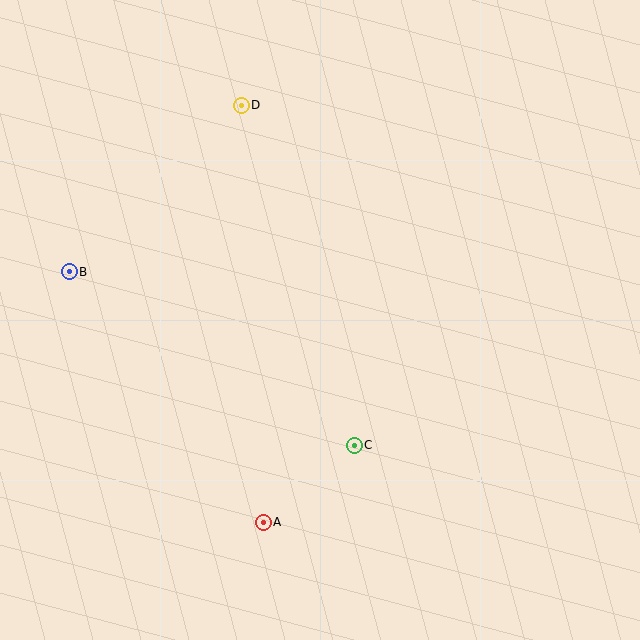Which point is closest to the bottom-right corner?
Point C is closest to the bottom-right corner.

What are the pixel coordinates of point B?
Point B is at (69, 272).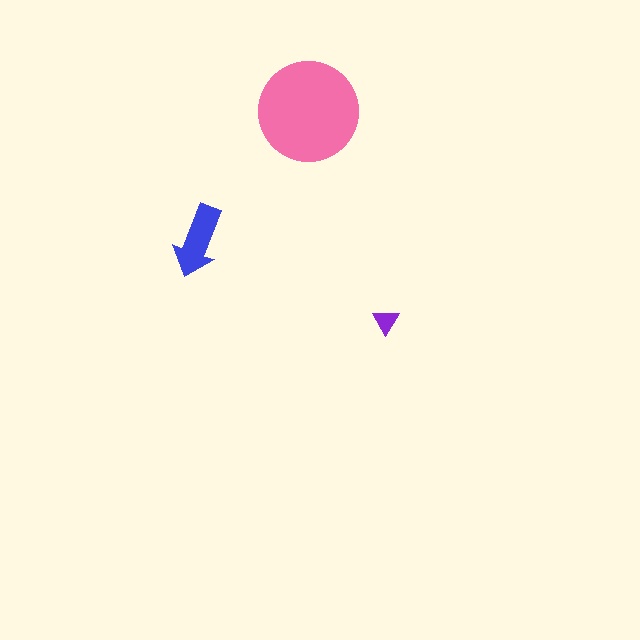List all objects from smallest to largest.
The purple triangle, the blue arrow, the pink circle.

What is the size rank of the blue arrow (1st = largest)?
2nd.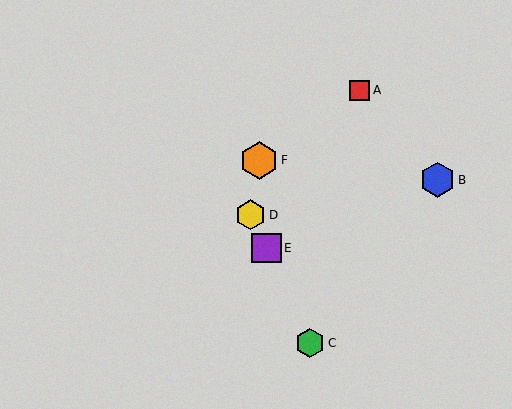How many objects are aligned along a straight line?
3 objects (C, D, E) are aligned along a straight line.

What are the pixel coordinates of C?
Object C is at (310, 343).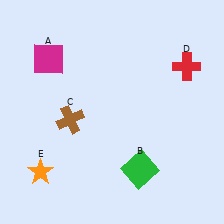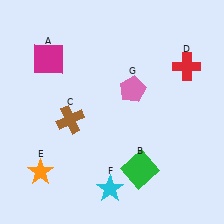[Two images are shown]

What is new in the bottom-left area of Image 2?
A cyan star (F) was added in the bottom-left area of Image 2.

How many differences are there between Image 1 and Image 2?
There are 2 differences between the two images.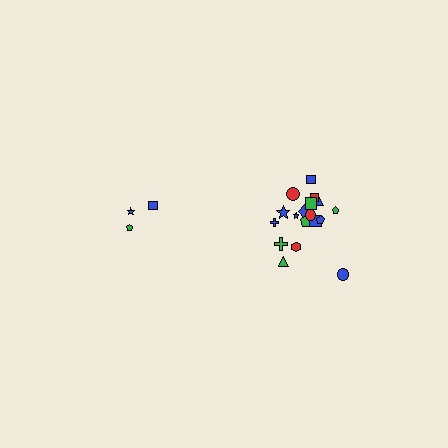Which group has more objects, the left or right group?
The right group.